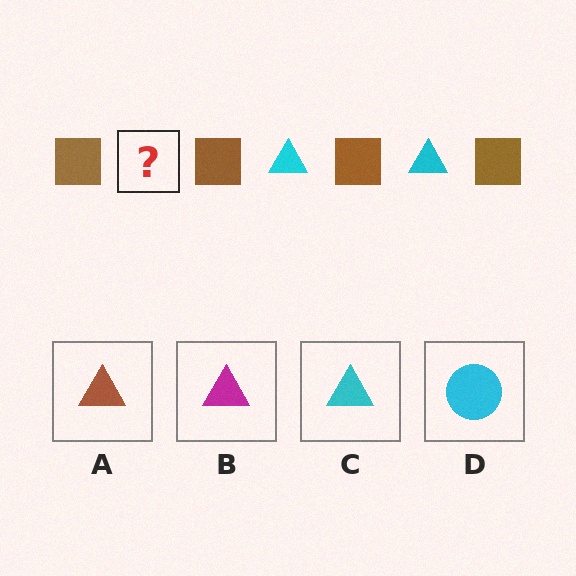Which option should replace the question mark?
Option C.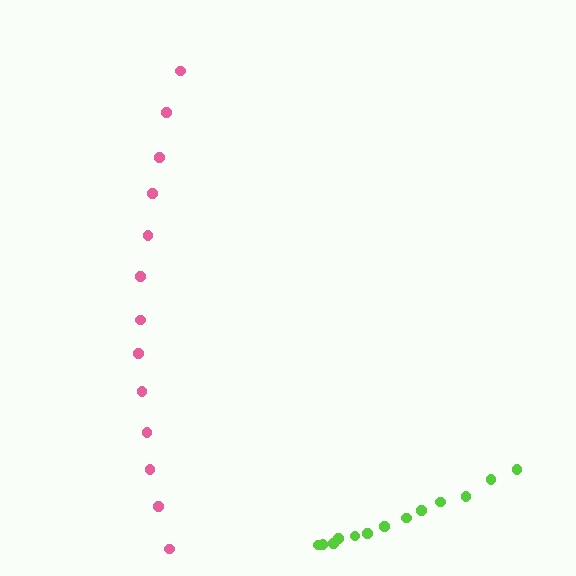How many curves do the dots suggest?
There are 2 distinct paths.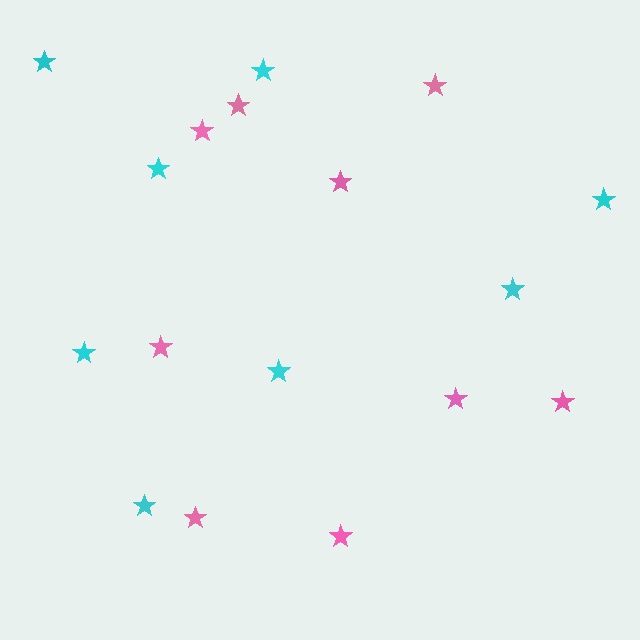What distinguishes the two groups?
There are 2 groups: one group of pink stars (9) and one group of cyan stars (8).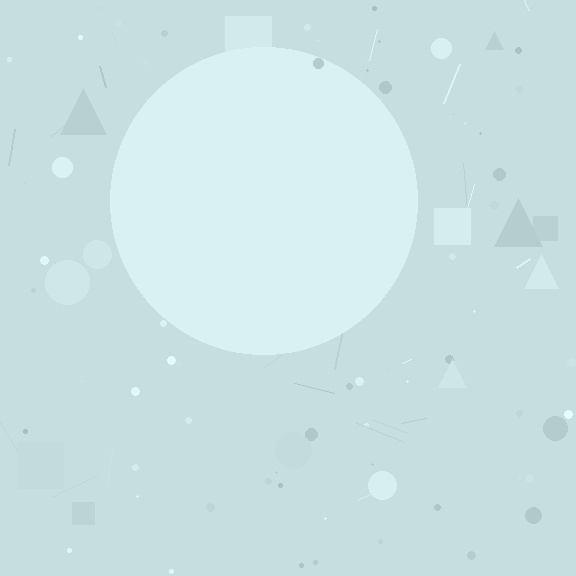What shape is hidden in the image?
A circle is hidden in the image.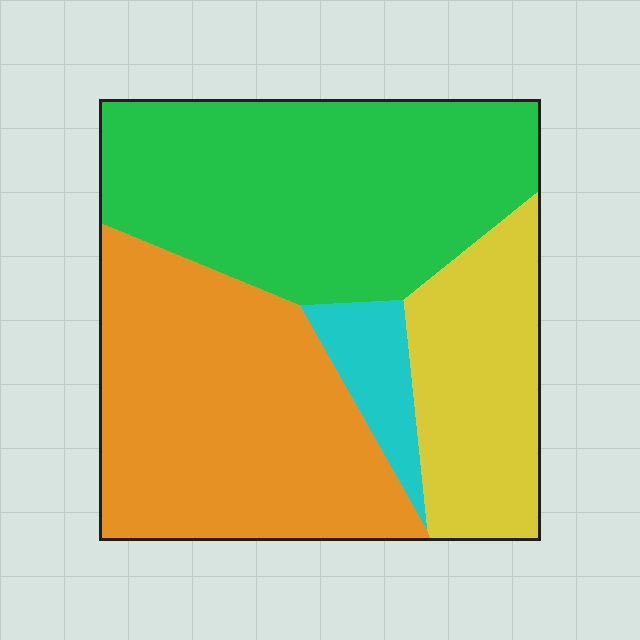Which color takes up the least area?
Cyan, at roughly 5%.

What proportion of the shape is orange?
Orange takes up between a quarter and a half of the shape.